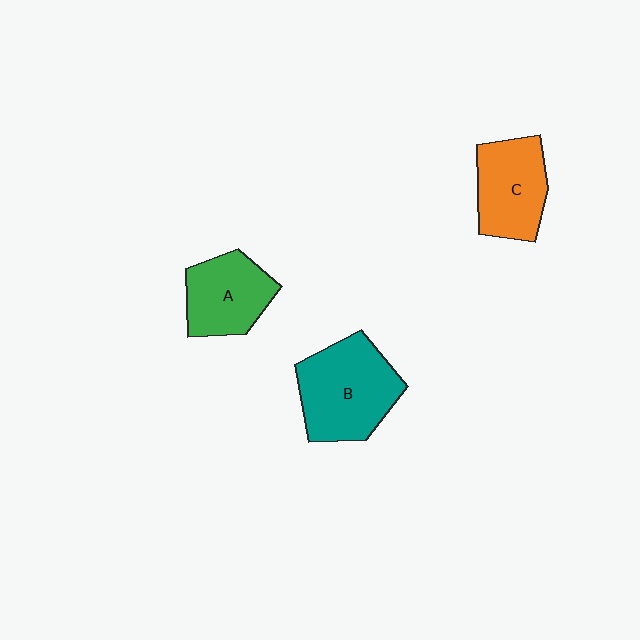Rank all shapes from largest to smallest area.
From largest to smallest: B (teal), C (orange), A (green).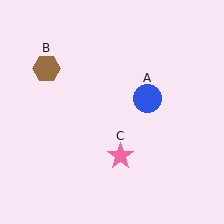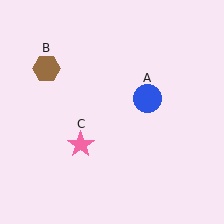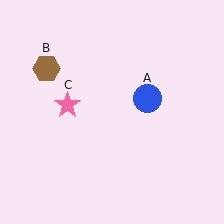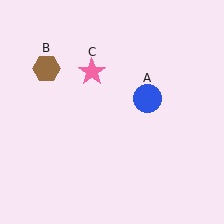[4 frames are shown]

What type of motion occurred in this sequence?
The pink star (object C) rotated clockwise around the center of the scene.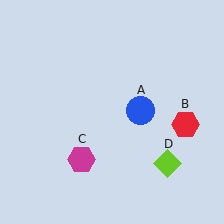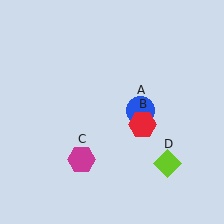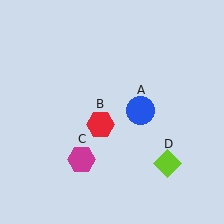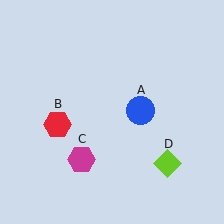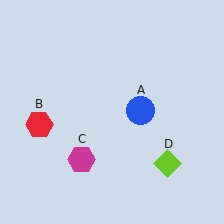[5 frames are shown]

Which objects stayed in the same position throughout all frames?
Blue circle (object A) and magenta hexagon (object C) and lime diamond (object D) remained stationary.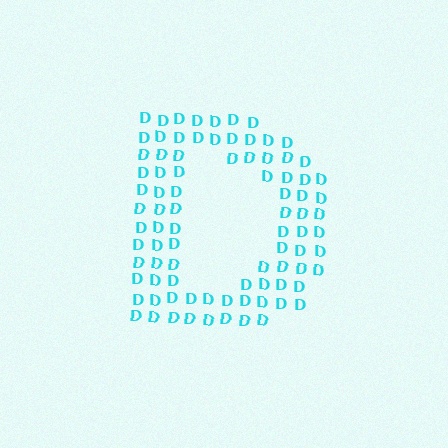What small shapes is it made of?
It is made of small letter D's.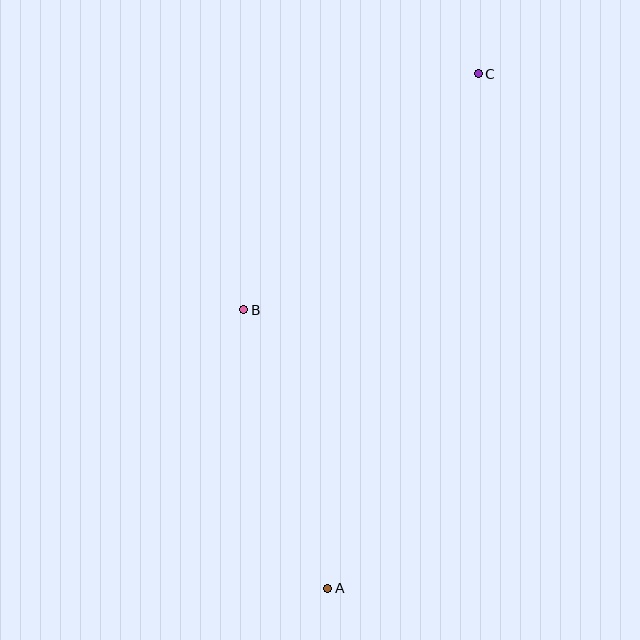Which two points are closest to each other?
Points A and B are closest to each other.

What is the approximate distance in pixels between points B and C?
The distance between B and C is approximately 332 pixels.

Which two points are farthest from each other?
Points A and C are farthest from each other.